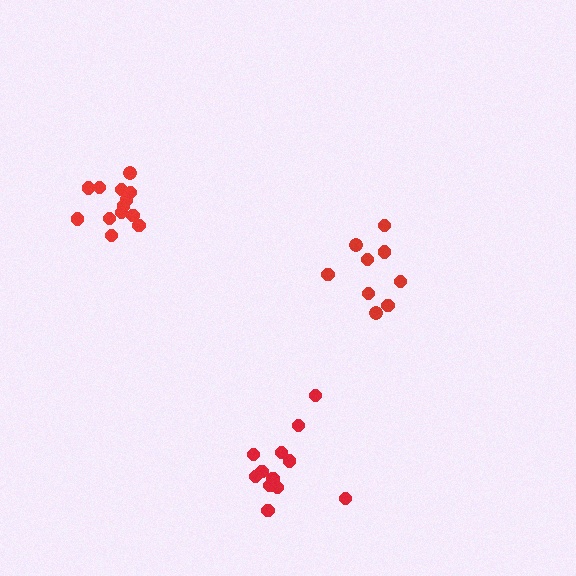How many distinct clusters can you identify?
There are 3 distinct clusters.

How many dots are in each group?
Group 1: 9 dots, Group 2: 13 dots, Group 3: 12 dots (34 total).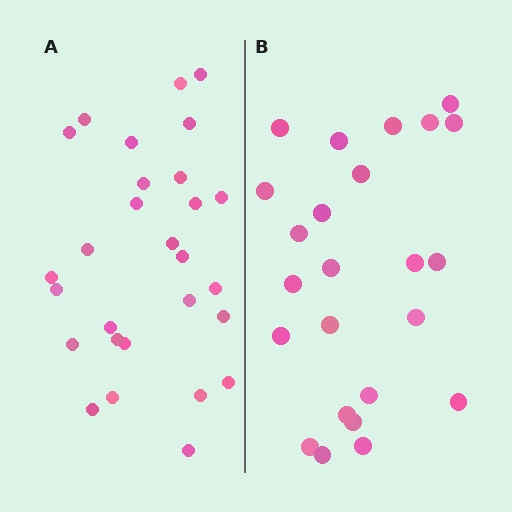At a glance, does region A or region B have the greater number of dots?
Region A (the left region) has more dots.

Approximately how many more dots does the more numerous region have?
Region A has about 4 more dots than region B.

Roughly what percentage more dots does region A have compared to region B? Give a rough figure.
About 15% more.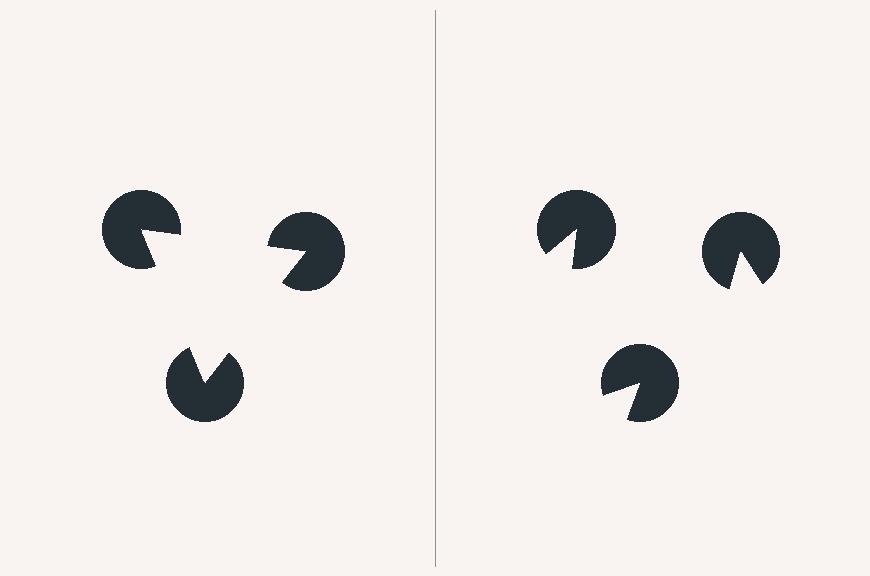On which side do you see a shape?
An illusory triangle appears on the left side. On the right side the wedge cuts are rotated, so no coherent shape forms.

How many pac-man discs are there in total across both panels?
6 — 3 on each side.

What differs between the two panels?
The pac-man discs are positioned identically on both sides; only the wedge orientations differ. On the left they align to a triangle; on the right they are misaligned.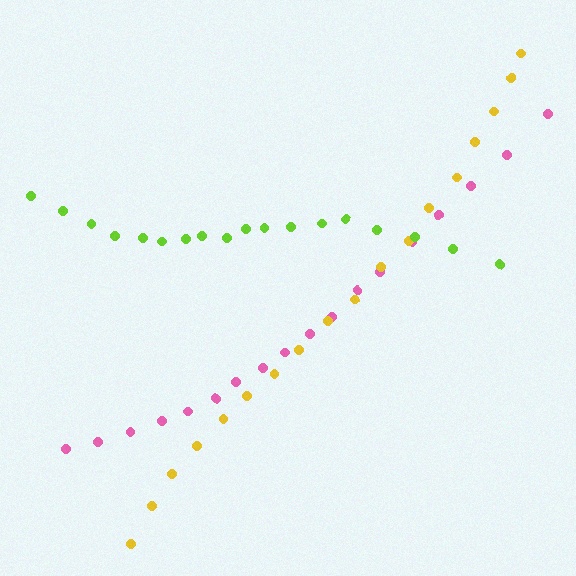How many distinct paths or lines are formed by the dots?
There are 3 distinct paths.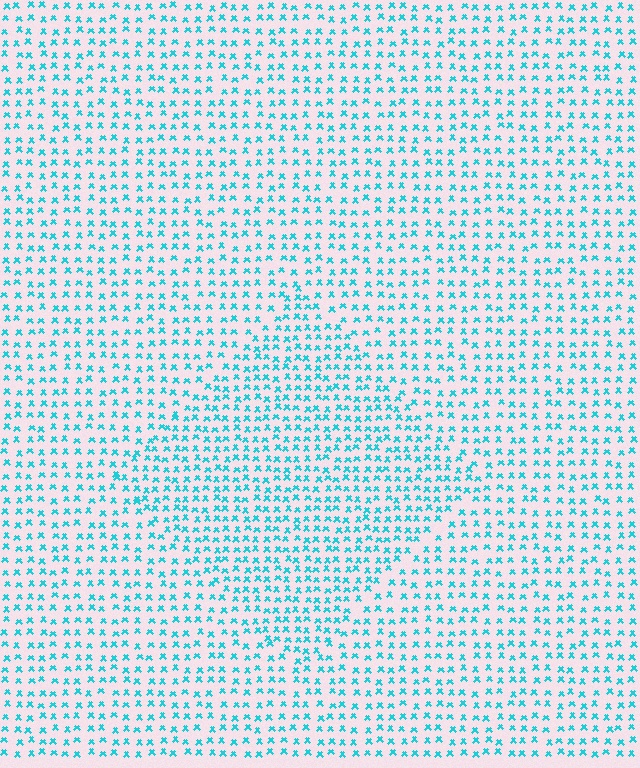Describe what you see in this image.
The image contains small cyan elements arranged at two different densities. A diamond-shaped region is visible where the elements are more densely packed than the surrounding area.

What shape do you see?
I see a diamond.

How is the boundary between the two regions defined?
The boundary is defined by a change in element density (approximately 1.4x ratio). All elements are the same color, size, and shape.